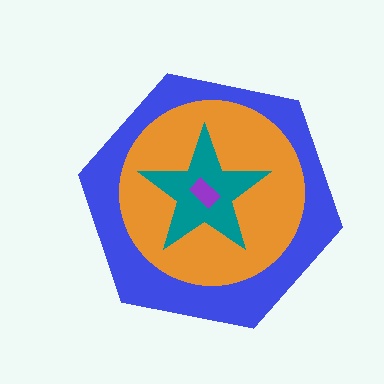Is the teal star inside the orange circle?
Yes.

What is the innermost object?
The purple rectangle.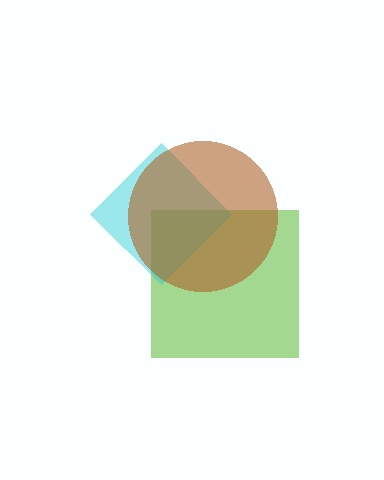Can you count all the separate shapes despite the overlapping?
Yes, there are 3 separate shapes.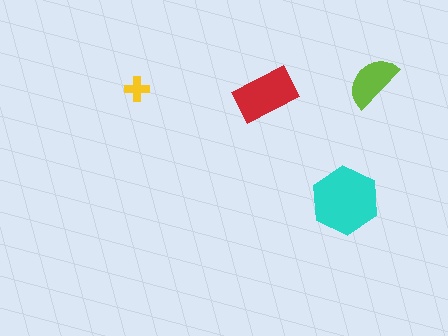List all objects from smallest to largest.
The yellow cross, the lime semicircle, the red rectangle, the cyan hexagon.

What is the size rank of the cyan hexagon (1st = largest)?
1st.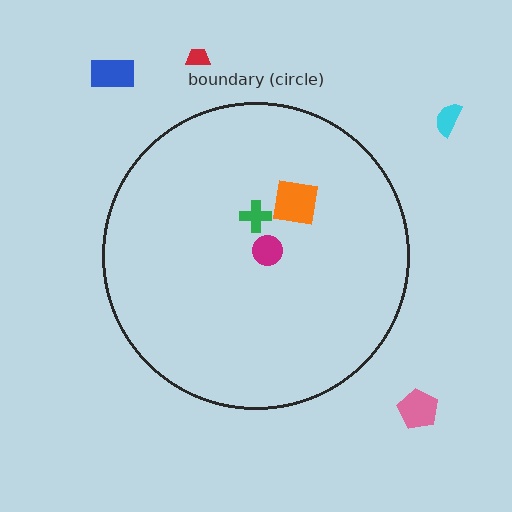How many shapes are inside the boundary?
3 inside, 4 outside.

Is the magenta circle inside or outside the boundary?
Inside.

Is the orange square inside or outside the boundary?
Inside.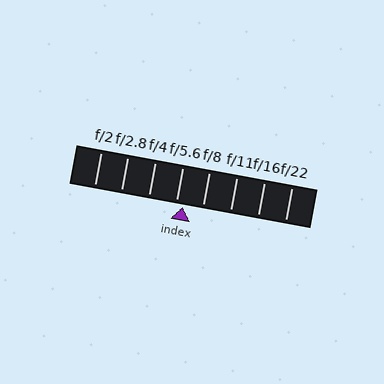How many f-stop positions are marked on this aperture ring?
There are 8 f-stop positions marked.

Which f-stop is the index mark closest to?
The index mark is closest to f/5.6.